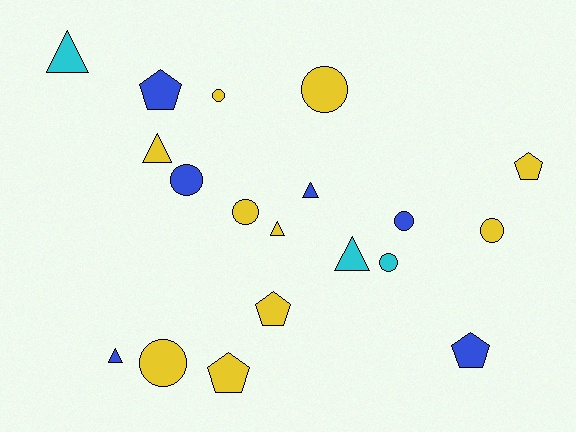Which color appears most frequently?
Yellow, with 10 objects.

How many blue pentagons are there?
There are 2 blue pentagons.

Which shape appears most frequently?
Circle, with 8 objects.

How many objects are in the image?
There are 19 objects.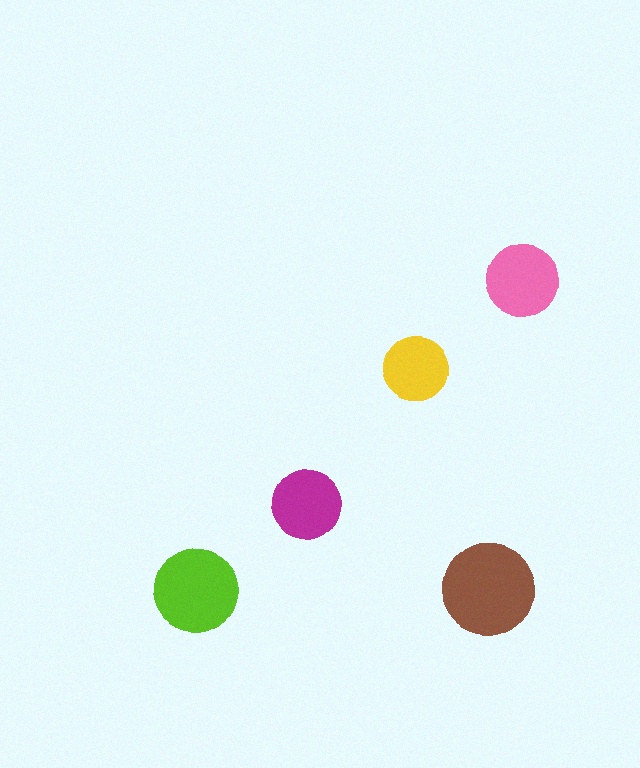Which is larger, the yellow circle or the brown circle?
The brown one.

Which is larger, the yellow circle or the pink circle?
The pink one.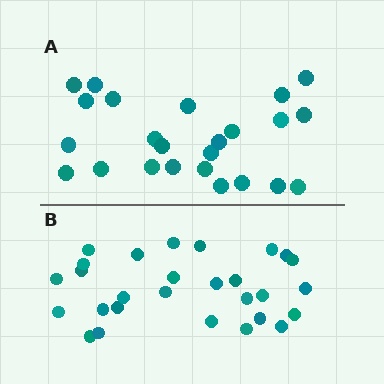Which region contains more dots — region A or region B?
Region B (the bottom region) has more dots.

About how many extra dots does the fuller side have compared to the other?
Region B has about 4 more dots than region A.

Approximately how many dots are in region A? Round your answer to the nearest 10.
About 20 dots. (The exact count is 24, which rounds to 20.)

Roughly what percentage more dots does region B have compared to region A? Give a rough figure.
About 15% more.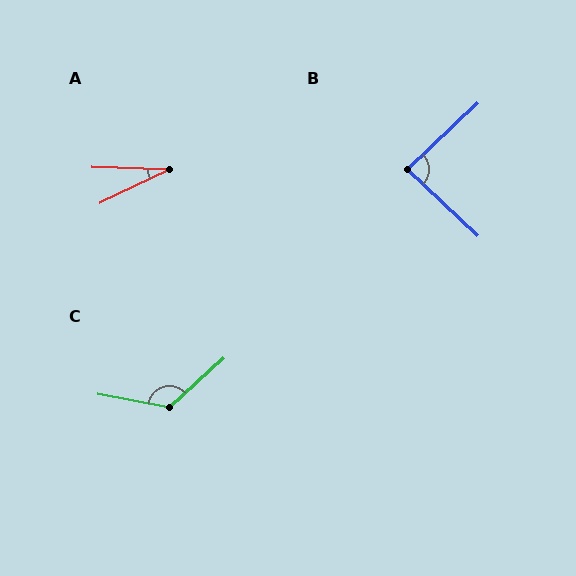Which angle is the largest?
C, at approximately 127 degrees.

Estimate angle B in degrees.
Approximately 87 degrees.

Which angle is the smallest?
A, at approximately 27 degrees.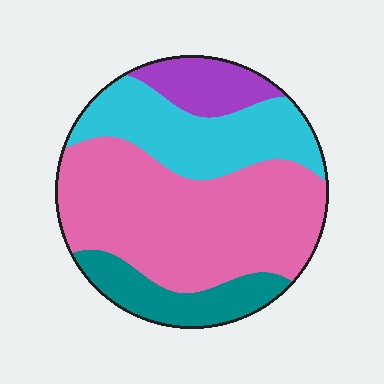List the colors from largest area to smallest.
From largest to smallest: pink, cyan, teal, purple.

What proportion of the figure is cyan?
Cyan covers roughly 25% of the figure.